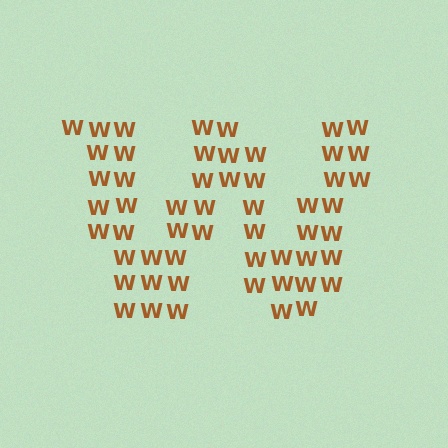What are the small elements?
The small elements are letter W's.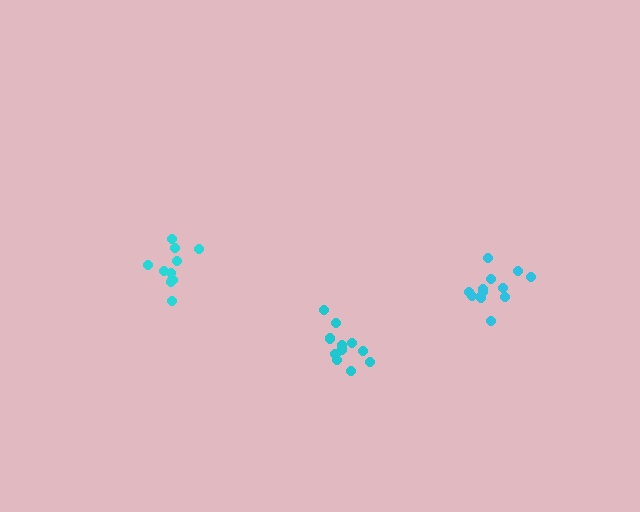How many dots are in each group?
Group 1: 10 dots, Group 2: 13 dots, Group 3: 11 dots (34 total).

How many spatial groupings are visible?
There are 3 spatial groupings.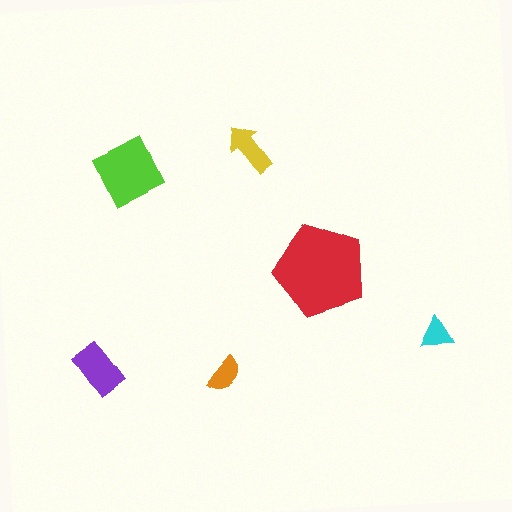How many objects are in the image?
There are 6 objects in the image.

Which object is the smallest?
The cyan triangle.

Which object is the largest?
The red pentagon.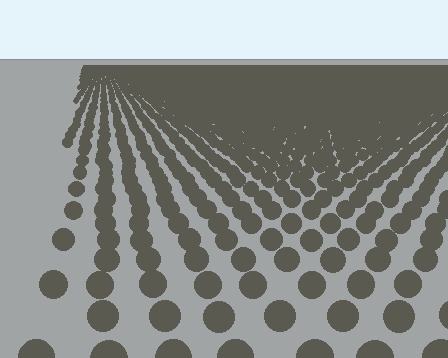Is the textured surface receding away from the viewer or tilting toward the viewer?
The surface is receding away from the viewer. Texture elements get smaller and denser toward the top.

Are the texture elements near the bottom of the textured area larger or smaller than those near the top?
Larger. Near the bottom, elements are closer to the viewer and appear at a bigger on-screen size.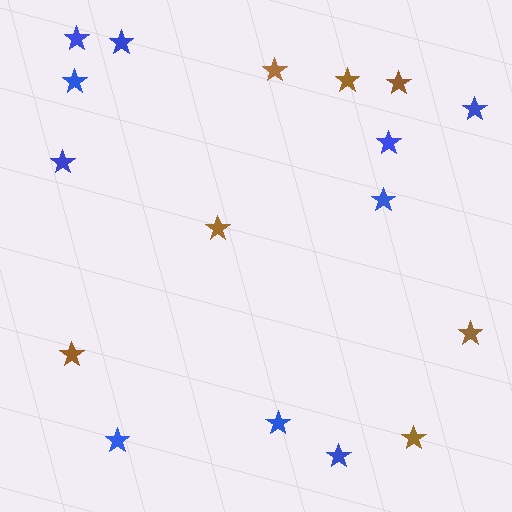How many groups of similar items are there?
There are 2 groups: one group of blue stars (10) and one group of brown stars (7).